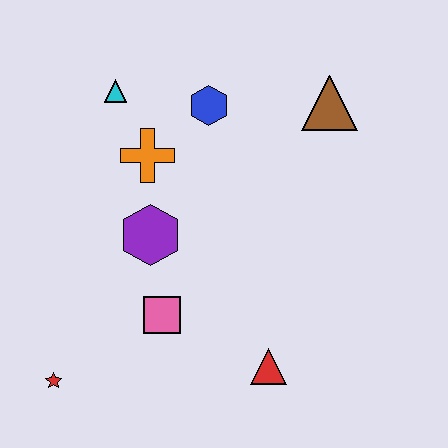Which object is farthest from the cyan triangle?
The red triangle is farthest from the cyan triangle.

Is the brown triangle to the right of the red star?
Yes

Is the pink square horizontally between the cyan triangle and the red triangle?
Yes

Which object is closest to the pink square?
The purple hexagon is closest to the pink square.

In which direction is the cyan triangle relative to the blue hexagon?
The cyan triangle is to the left of the blue hexagon.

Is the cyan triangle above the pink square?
Yes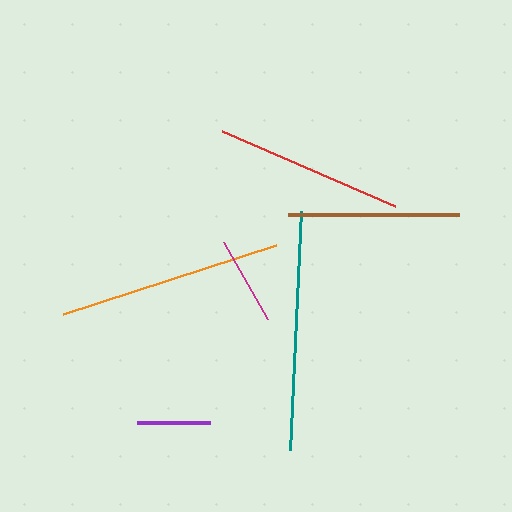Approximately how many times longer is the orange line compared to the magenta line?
The orange line is approximately 2.5 times the length of the magenta line.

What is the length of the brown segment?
The brown segment is approximately 171 pixels long.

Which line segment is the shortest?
The purple line is the shortest at approximately 73 pixels.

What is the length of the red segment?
The red segment is approximately 189 pixels long.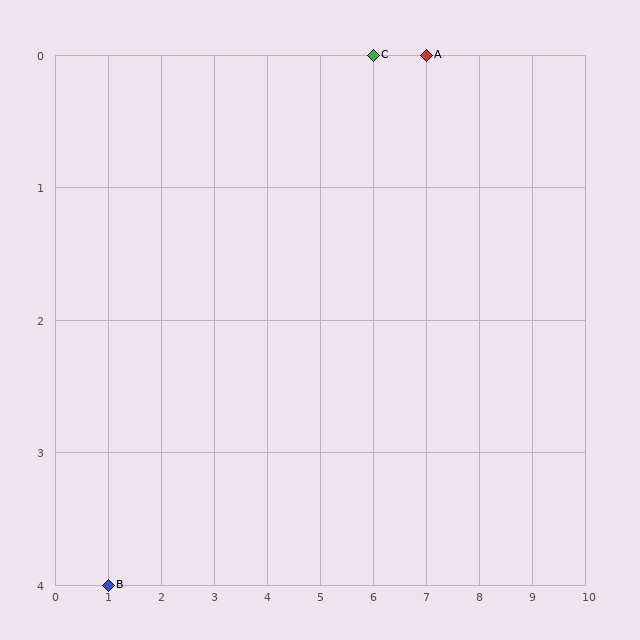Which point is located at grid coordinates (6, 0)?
Point C is at (6, 0).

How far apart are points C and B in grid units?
Points C and B are 5 columns and 4 rows apart (about 6.4 grid units diagonally).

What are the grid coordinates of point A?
Point A is at grid coordinates (7, 0).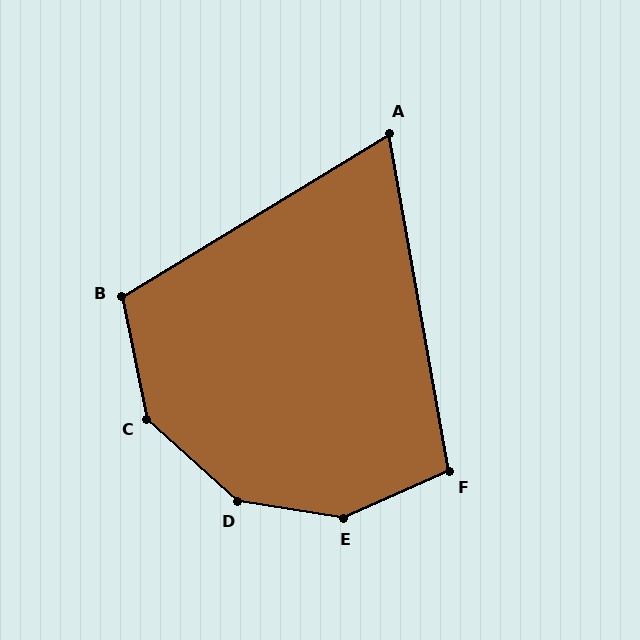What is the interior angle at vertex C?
Approximately 144 degrees (obtuse).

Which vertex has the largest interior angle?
E, at approximately 147 degrees.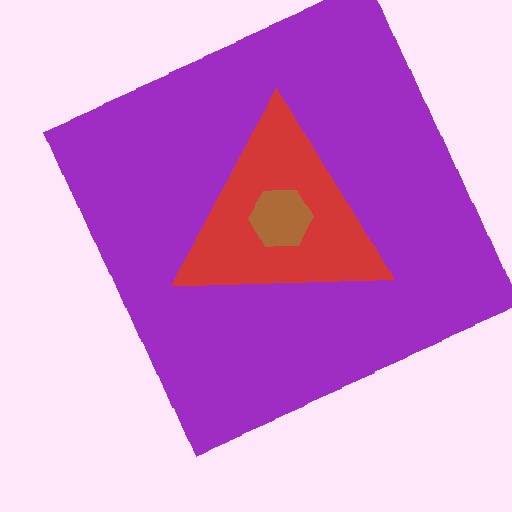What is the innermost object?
The brown hexagon.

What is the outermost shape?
The purple square.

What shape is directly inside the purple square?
The red triangle.